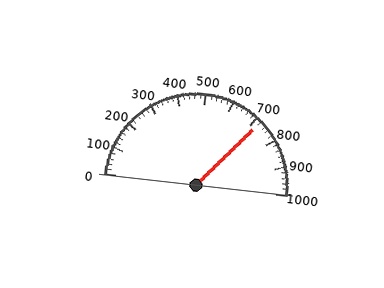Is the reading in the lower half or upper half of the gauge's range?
The reading is in the upper half of the range (0 to 1000).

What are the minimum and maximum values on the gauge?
The gauge ranges from 0 to 1000.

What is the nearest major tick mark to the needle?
The nearest major tick mark is 700.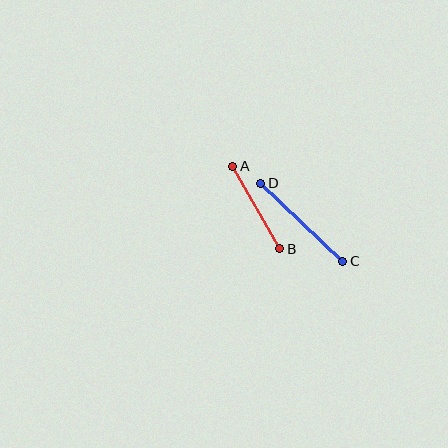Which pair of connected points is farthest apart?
Points C and D are farthest apart.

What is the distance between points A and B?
The distance is approximately 95 pixels.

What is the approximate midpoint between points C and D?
The midpoint is at approximately (302, 222) pixels.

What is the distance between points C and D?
The distance is approximately 113 pixels.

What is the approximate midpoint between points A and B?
The midpoint is at approximately (256, 208) pixels.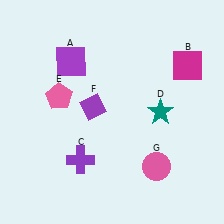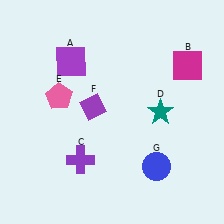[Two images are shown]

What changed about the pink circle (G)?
In Image 1, G is pink. In Image 2, it changed to blue.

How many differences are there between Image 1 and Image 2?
There is 1 difference between the two images.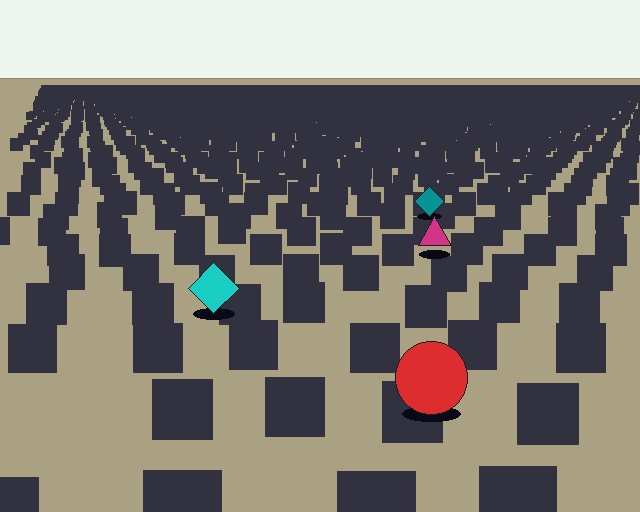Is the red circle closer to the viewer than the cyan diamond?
Yes. The red circle is closer — you can tell from the texture gradient: the ground texture is coarser near it.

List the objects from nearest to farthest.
From nearest to farthest: the red circle, the cyan diamond, the magenta triangle, the teal diamond.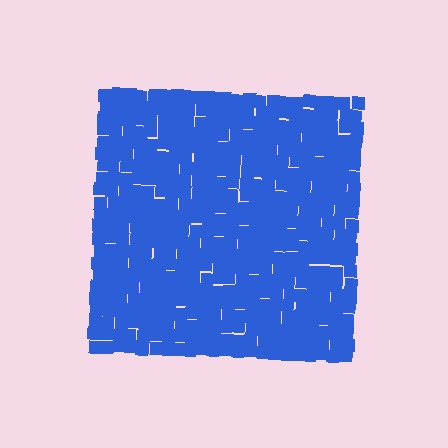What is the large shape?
The large shape is a square.